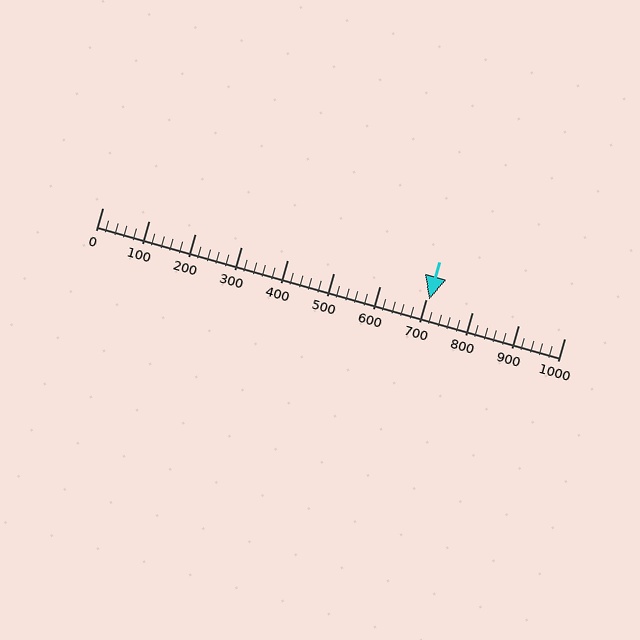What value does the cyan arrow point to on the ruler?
The cyan arrow points to approximately 708.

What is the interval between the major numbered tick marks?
The major tick marks are spaced 100 units apart.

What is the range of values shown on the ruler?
The ruler shows values from 0 to 1000.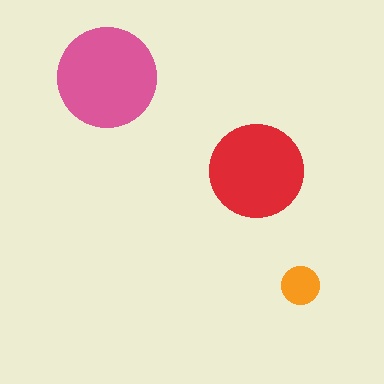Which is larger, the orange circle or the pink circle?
The pink one.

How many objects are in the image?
There are 3 objects in the image.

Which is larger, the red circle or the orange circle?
The red one.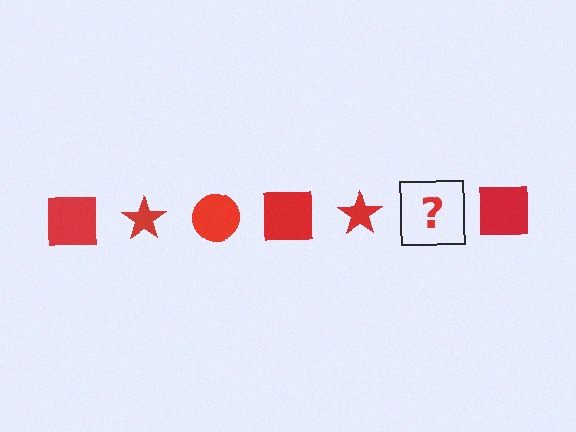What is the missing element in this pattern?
The missing element is a red circle.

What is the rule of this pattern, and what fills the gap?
The rule is that the pattern cycles through square, star, circle shapes in red. The gap should be filled with a red circle.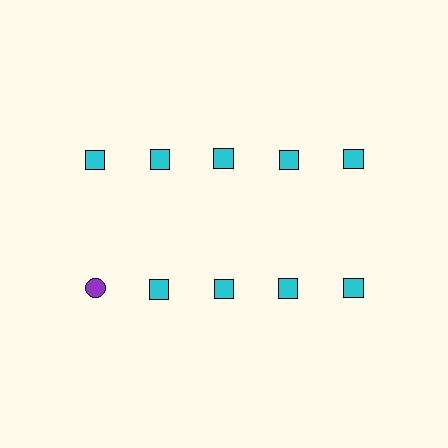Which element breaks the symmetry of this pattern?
The purple circle in the second row, leftmost column breaks the symmetry. All other shapes are cyan squares.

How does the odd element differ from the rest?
It differs in both color (purple instead of cyan) and shape (circle instead of square).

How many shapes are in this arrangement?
There are 10 shapes arranged in a grid pattern.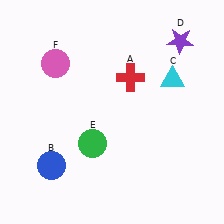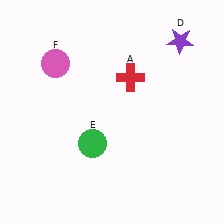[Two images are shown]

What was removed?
The blue circle (B), the cyan triangle (C) were removed in Image 2.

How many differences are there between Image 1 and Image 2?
There are 2 differences between the two images.